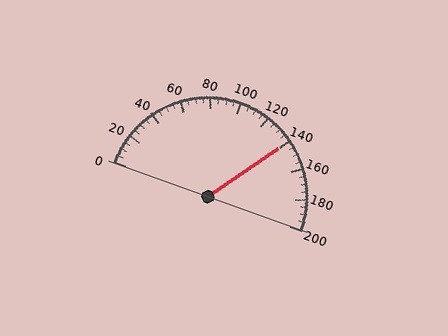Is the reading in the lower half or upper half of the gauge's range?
The reading is in the upper half of the range (0 to 200).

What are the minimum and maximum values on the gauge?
The gauge ranges from 0 to 200.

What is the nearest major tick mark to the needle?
The nearest major tick mark is 140.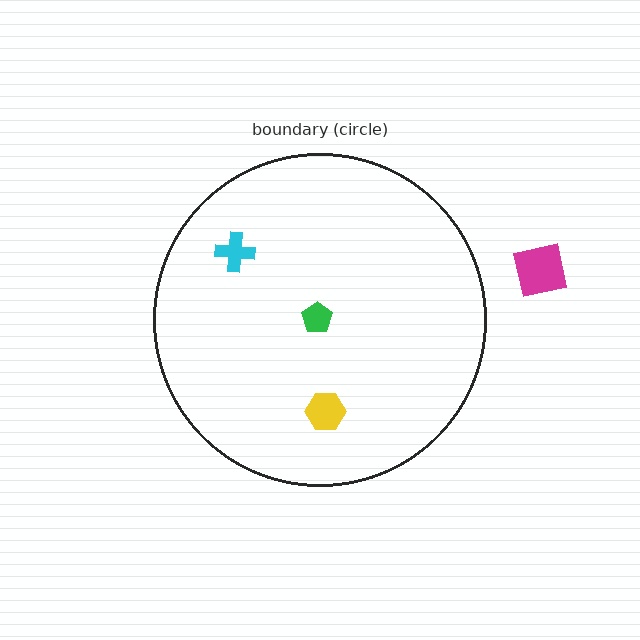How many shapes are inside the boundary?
3 inside, 1 outside.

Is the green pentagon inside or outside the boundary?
Inside.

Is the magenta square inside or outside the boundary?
Outside.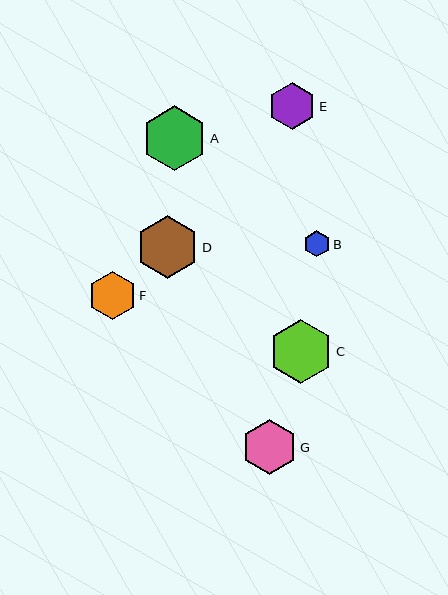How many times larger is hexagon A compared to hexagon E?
Hexagon A is approximately 1.4 times the size of hexagon E.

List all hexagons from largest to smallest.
From largest to smallest: A, C, D, G, F, E, B.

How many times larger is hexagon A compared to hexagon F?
Hexagon A is approximately 1.4 times the size of hexagon F.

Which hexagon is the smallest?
Hexagon B is the smallest with a size of approximately 26 pixels.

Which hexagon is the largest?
Hexagon A is the largest with a size of approximately 65 pixels.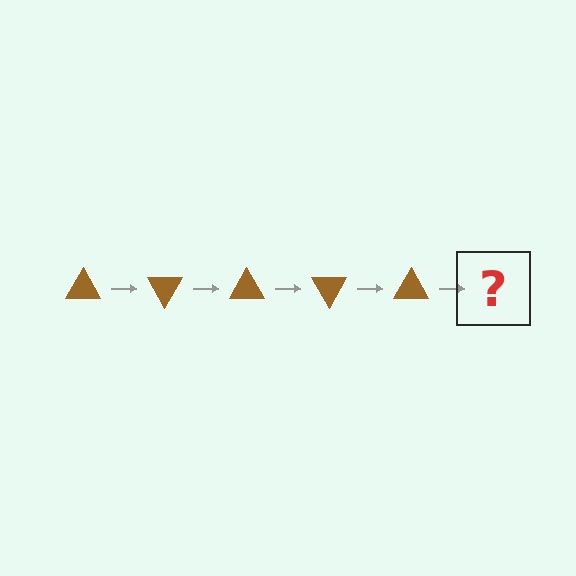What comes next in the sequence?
The next element should be a brown triangle rotated 300 degrees.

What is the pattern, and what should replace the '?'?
The pattern is that the triangle rotates 60 degrees each step. The '?' should be a brown triangle rotated 300 degrees.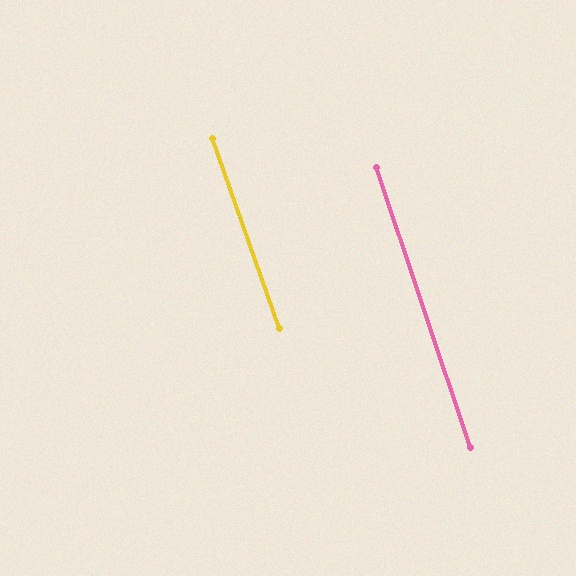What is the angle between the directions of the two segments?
Approximately 1 degree.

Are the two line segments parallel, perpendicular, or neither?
Parallel — their directions differ by only 0.9°.